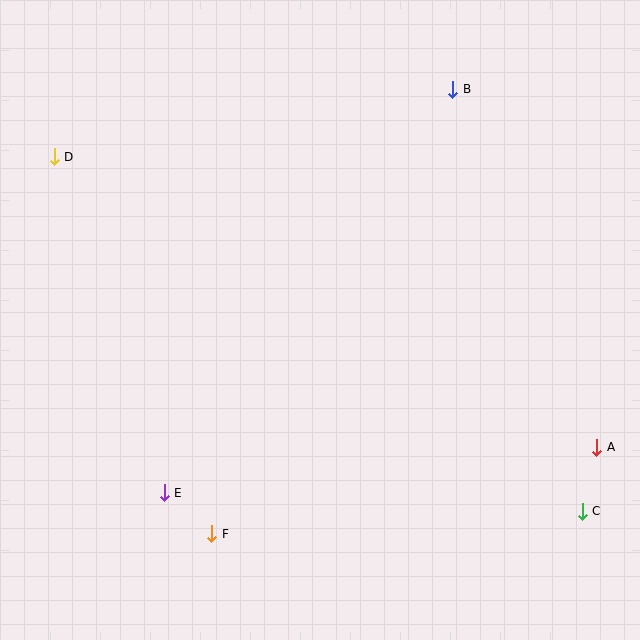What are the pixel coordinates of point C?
Point C is at (582, 511).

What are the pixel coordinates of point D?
Point D is at (54, 157).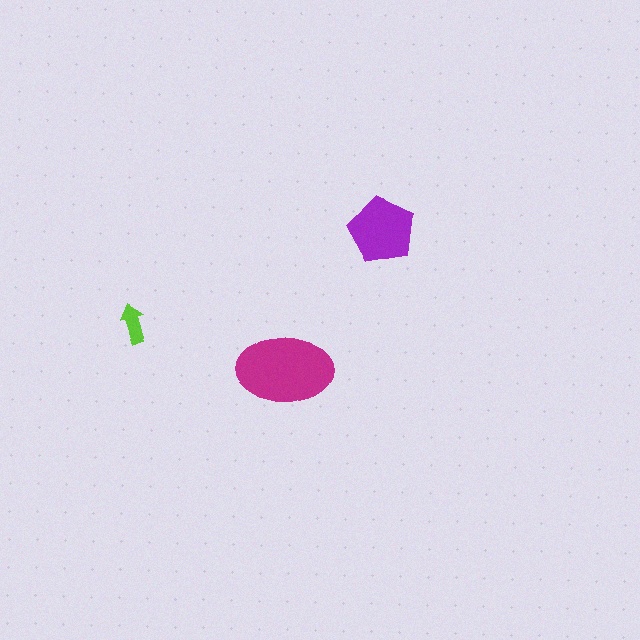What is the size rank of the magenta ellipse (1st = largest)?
1st.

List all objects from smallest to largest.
The lime arrow, the purple pentagon, the magenta ellipse.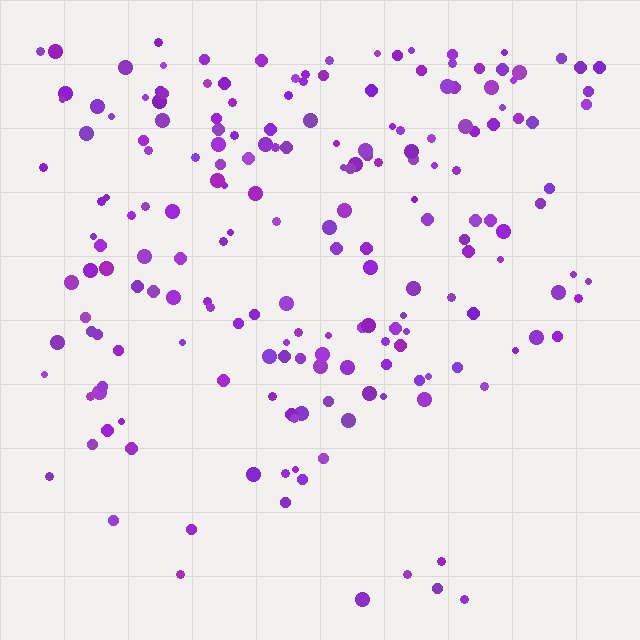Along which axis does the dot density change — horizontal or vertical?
Vertical.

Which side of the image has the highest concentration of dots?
The top.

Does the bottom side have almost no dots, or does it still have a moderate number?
Still a moderate number, just noticeably fewer than the top.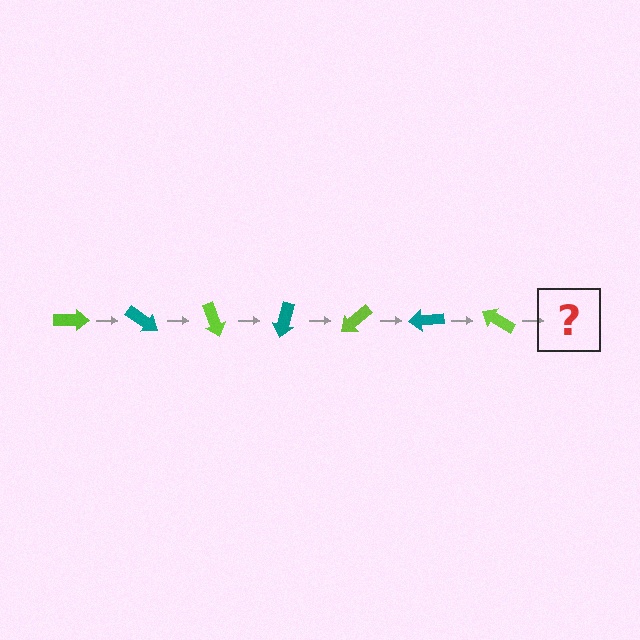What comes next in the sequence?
The next element should be a teal arrow, rotated 245 degrees from the start.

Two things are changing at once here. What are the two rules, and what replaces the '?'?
The two rules are that it rotates 35 degrees each step and the color cycles through lime and teal. The '?' should be a teal arrow, rotated 245 degrees from the start.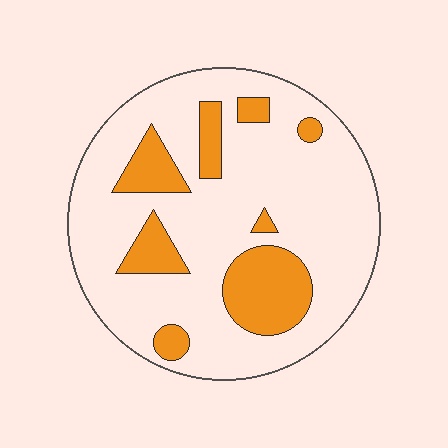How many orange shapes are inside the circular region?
8.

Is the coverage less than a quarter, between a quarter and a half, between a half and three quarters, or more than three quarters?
Less than a quarter.